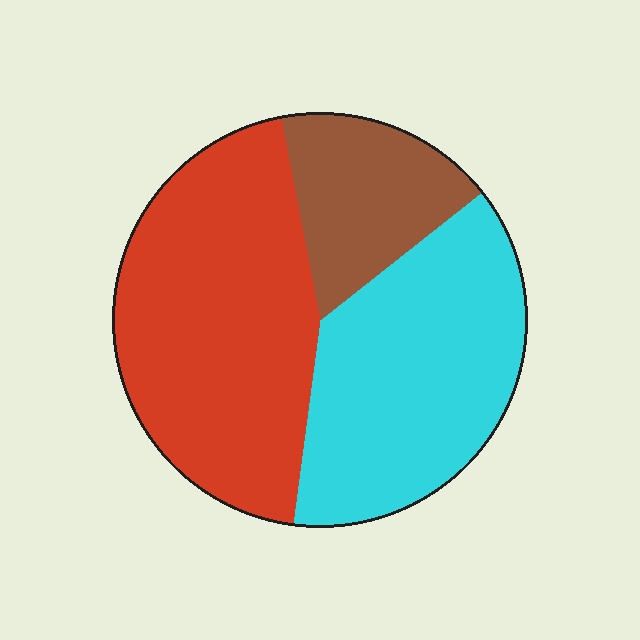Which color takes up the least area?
Brown, at roughly 15%.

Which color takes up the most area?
Red, at roughly 45%.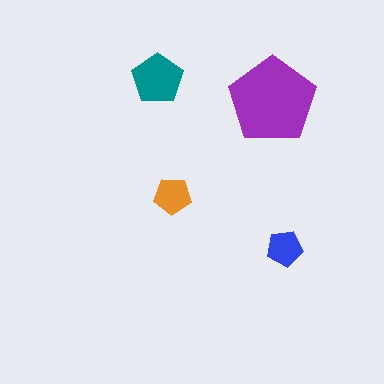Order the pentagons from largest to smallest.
the purple one, the teal one, the orange one, the blue one.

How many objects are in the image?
There are 4 objects in the image.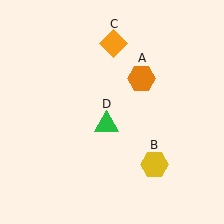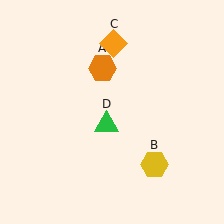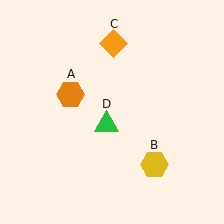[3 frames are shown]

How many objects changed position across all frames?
1 object changed position: orange hexagon (object A).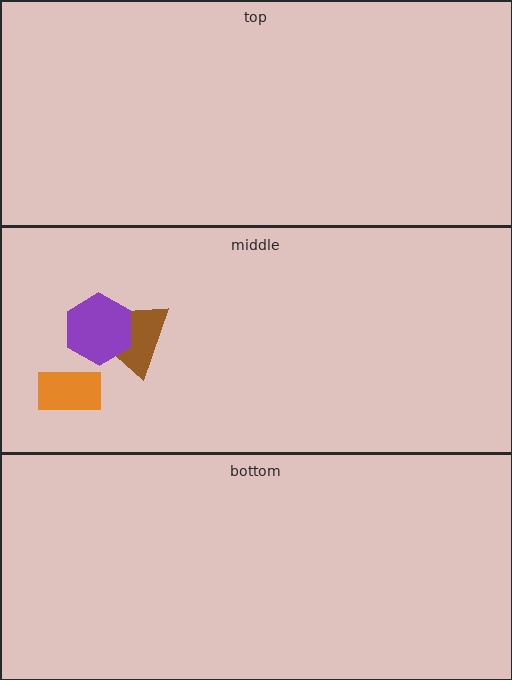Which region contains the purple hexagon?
The middle region.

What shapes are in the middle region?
The brown trapezoid, the purple hexagon, the orange rectangle.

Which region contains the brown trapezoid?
The middle region.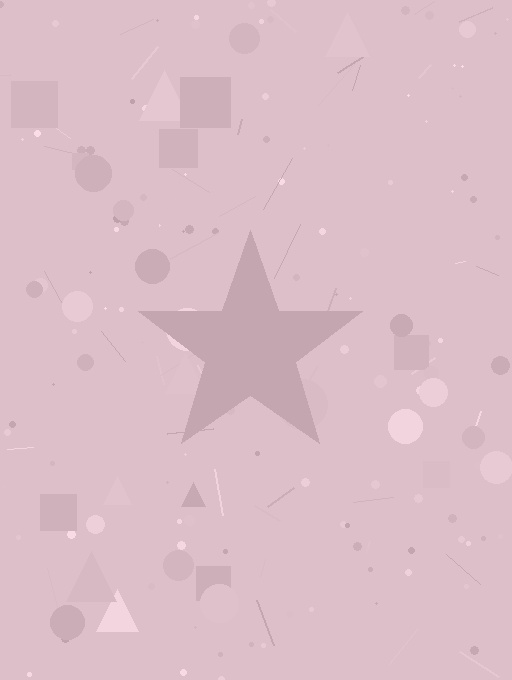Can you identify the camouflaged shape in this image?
The camouflaged shape is a star.